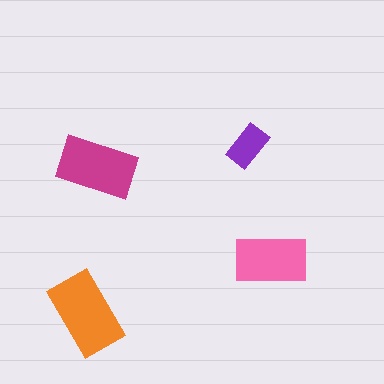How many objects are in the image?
There are 4 objects in the image.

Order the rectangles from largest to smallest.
the orange one, the magenta one, the pink one, the purple one.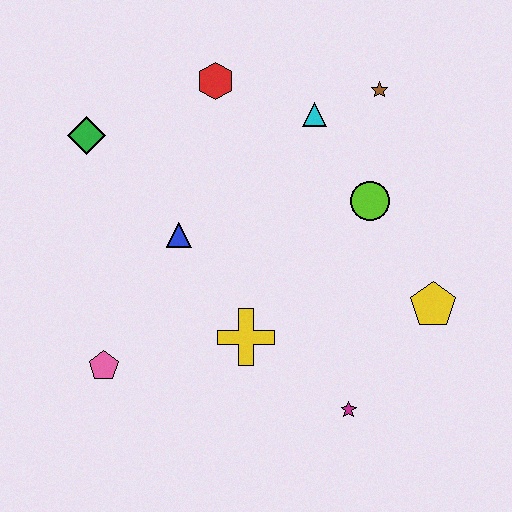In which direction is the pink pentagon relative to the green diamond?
The pink pentagon is below the green diamond.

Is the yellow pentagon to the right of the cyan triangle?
Yes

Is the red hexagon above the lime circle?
Yes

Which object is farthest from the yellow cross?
The brown star is farthest from the yellow cross.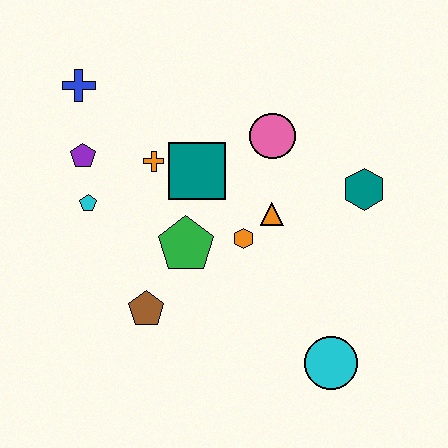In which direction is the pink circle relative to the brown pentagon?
The pink circle is above the brown pentagon.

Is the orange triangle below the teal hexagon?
Yes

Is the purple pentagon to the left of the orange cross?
Yes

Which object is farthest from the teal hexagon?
The blue cross is farthest from the teal hexagon.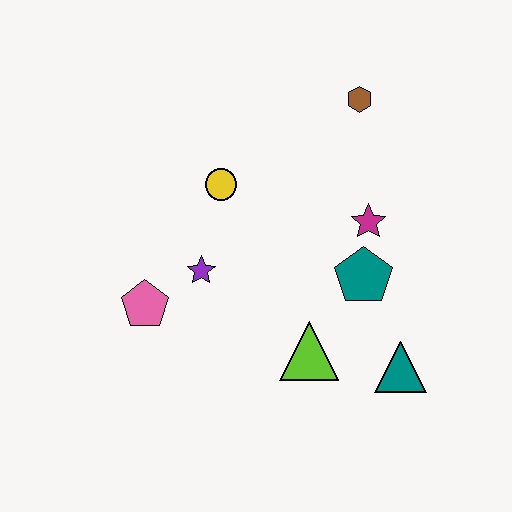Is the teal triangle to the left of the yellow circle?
No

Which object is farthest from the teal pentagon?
The pink pentagon is farthest from the teal pentagon.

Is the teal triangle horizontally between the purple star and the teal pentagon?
No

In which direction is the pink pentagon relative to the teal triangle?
The pink pentagon is to the left of the teal triangle.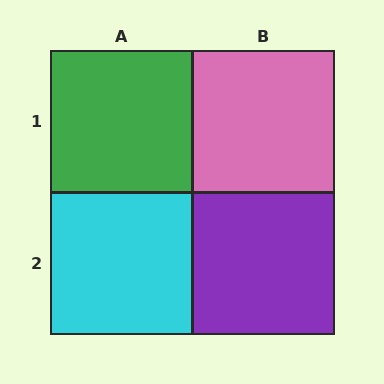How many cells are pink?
1 cell is pink.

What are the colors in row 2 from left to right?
Cyan, purple.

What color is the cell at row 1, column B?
Pink.